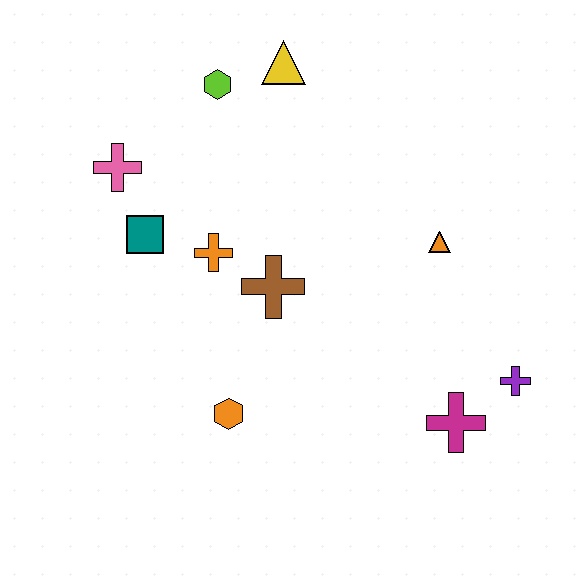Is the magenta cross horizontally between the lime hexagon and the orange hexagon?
No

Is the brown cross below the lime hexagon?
Yes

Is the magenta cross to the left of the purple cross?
Yes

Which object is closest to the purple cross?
The magenta cross is closest to the purple cross.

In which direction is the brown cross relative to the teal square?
The brown cross is to the right of the teal square.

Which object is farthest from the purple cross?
The pink cross is farthest from the purple cross.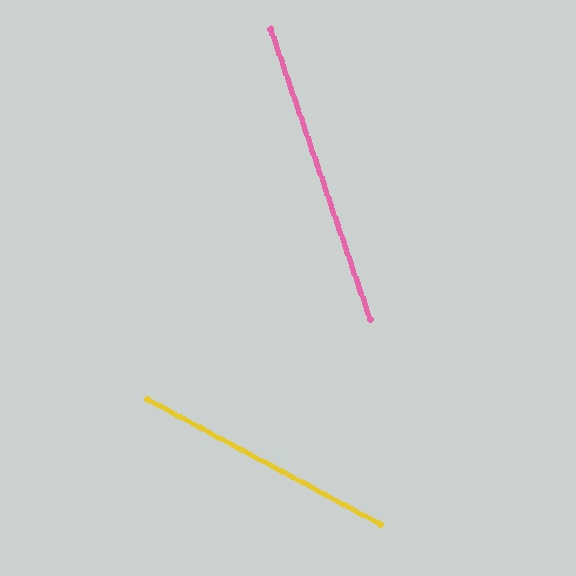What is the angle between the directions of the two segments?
Approximately 43 degrees.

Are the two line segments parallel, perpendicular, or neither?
Neither parallel nor perpendicular — they differ by about 43°.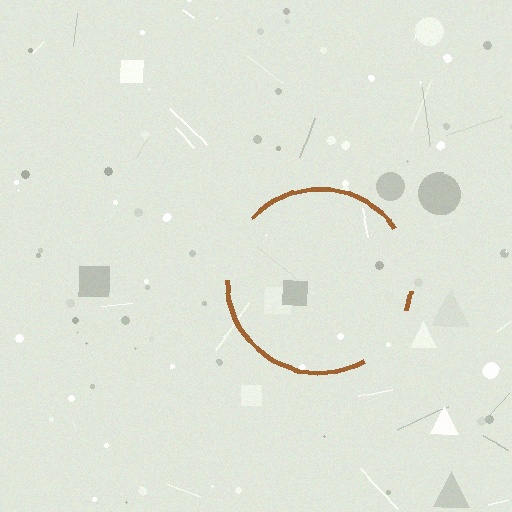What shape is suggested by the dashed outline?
The dashed outline suggests a circle.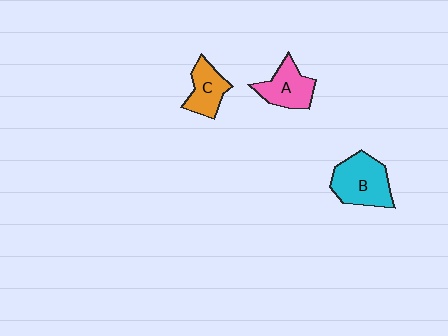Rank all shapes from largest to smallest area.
From largest to smallest: B (cyan), A (pink), C (orange).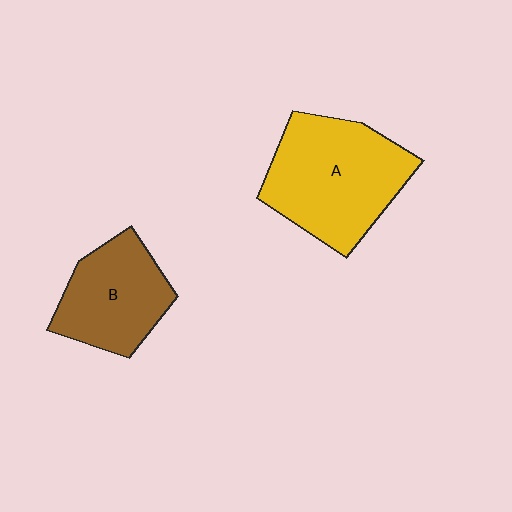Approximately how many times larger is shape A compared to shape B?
Approximately 1.4 times.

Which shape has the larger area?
Shape A (yellow).